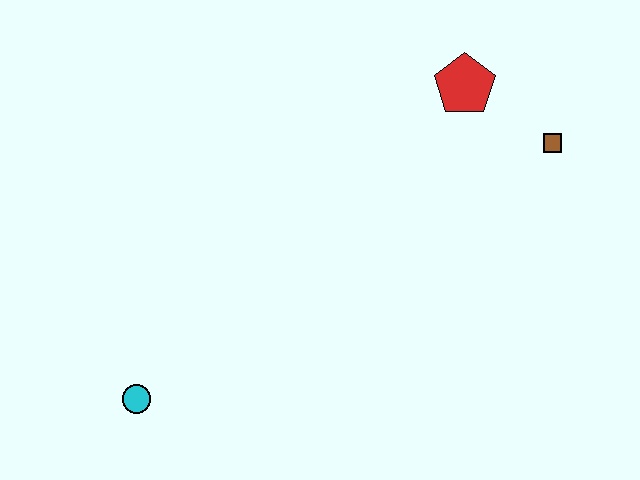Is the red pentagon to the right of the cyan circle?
Yes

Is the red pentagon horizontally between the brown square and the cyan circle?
Yes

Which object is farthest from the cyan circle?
The brown square is farthest from the cyan circle.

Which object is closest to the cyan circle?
The red pentagon is closest to the cyan circle.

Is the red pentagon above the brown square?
Yes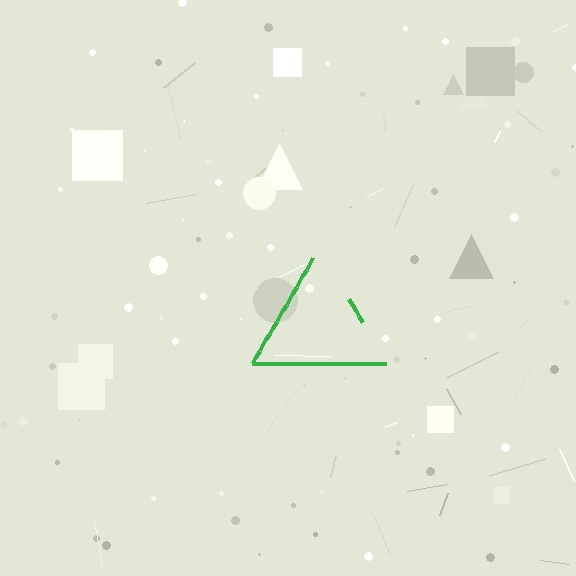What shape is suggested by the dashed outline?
The dashed outline suggests a triangle.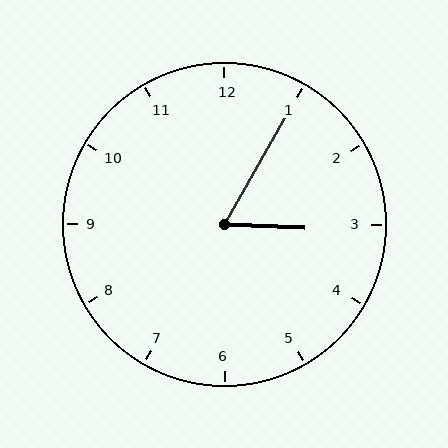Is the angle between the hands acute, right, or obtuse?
It is acute.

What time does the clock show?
3:05.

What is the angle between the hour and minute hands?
Approximately 62 degrees.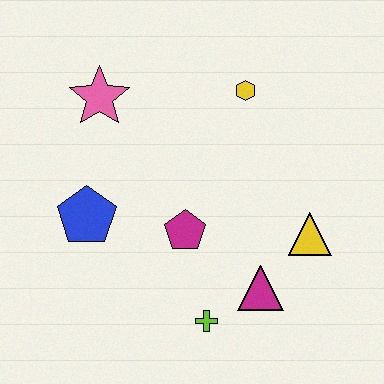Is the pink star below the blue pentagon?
No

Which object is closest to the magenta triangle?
The lime cross is closest to the magenta triangle.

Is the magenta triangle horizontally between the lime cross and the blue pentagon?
No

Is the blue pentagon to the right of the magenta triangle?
No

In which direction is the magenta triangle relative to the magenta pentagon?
The magenta triangle is to the right of the magenta pentagon.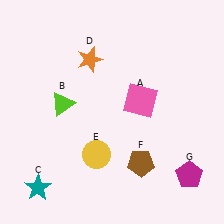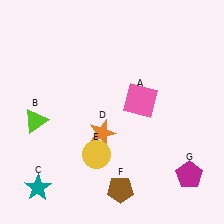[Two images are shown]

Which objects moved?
The objects that moved are: the lime triangle (B), the orange star (D), the brown pentagon (F).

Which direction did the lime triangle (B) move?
The lime triangle (B) moved left.